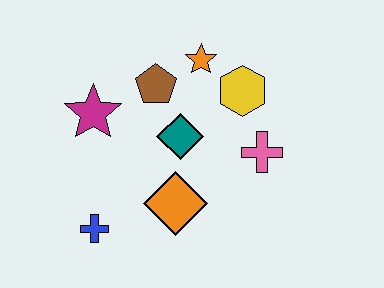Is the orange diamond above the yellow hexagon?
No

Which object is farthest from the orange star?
The blue cross is farthest from the orange star.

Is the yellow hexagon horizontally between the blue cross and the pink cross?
Yes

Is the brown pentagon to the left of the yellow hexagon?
Yes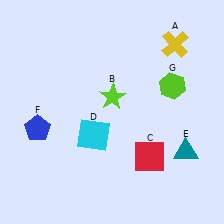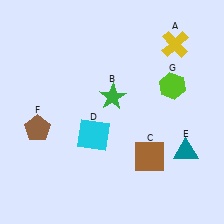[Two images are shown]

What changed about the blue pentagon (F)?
In Image 1, F is blue. In Image 2, it changed to brown.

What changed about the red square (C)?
In Image 1, C is red. In Image 2, it changed to brown.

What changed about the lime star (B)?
In Image 1, B is lime. In Image 2, it changed to green.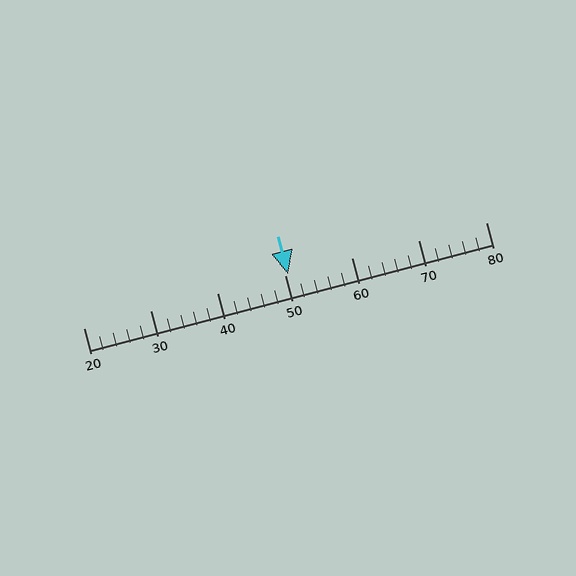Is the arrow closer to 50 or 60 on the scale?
The arrow is closer to 50.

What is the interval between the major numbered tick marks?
The major tick marks are spaced 10 units apart.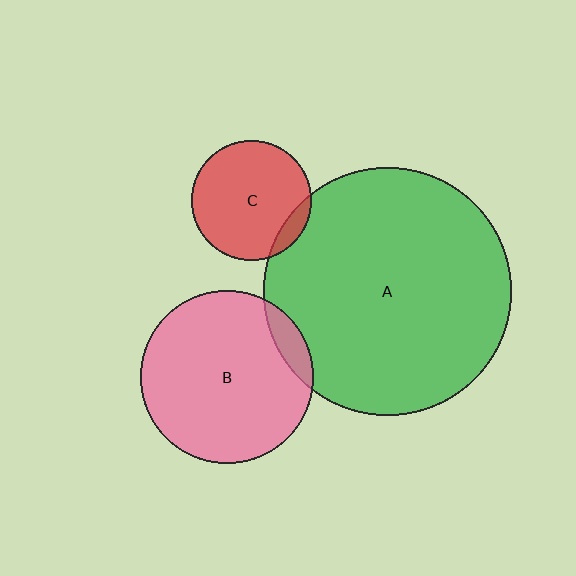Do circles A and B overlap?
Yes.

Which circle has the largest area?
Circle A (green).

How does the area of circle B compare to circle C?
Approximately 2.1 times.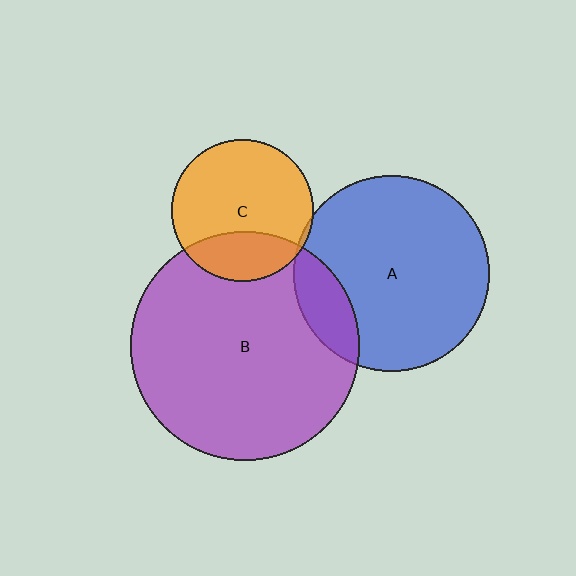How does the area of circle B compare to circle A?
Approximately 1.4 times.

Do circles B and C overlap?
Yes.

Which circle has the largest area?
Circle B (purple).